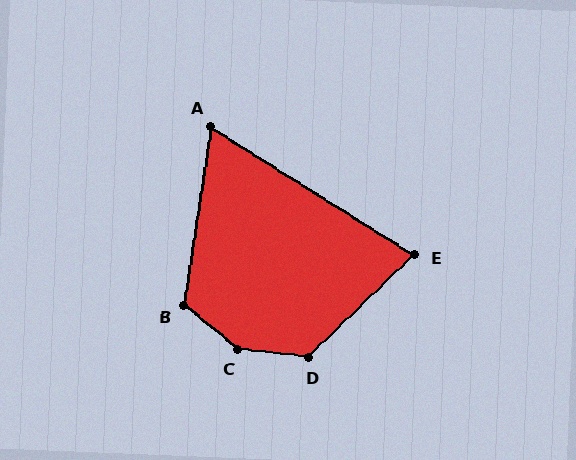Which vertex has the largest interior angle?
C, at approximately 148 degrees.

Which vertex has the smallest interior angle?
A, at approximately 67 degrees.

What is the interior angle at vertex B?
Approximately 120 degrees (obtuse).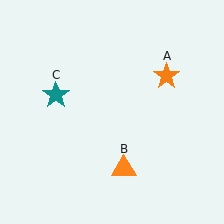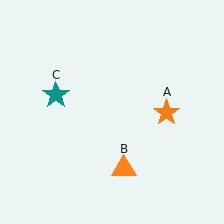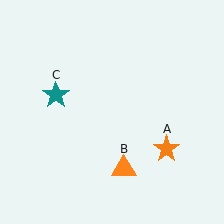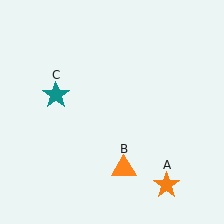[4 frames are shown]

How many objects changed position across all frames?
1 object changed position: orange star (object A).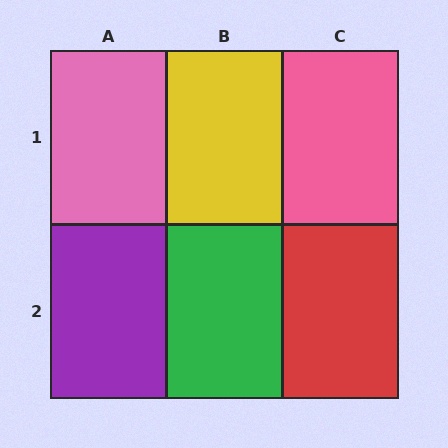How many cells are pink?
2 cells are pink.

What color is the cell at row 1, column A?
Pink.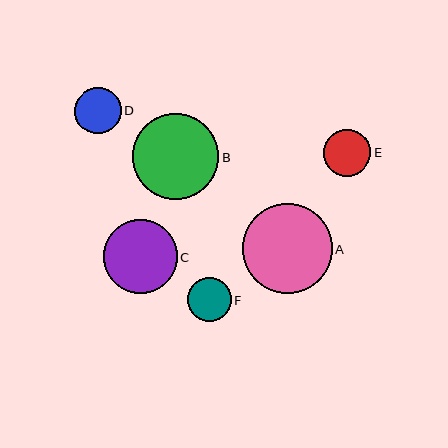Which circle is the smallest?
Circle F is the smallest with a size of approximately 44 pixels.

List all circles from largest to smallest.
From largest to smallest: A, B, C, E, D, F.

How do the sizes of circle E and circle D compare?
Circle E and circle D are approximately the same size.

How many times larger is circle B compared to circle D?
Circle B is approximately 1.8 times the size of circle D.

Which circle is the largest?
Circle A is the largest with a size of approximately 89 pixels.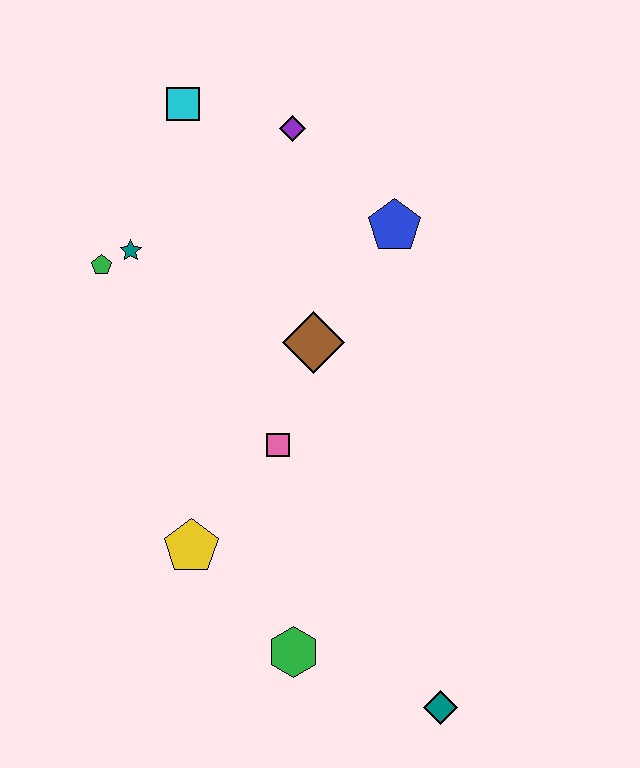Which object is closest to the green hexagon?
The yellow pentagon is closest to the green hexagon.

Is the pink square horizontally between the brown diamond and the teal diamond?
No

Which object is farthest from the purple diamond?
The teal diamond is farthest from the purple diamond.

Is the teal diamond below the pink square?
Yes